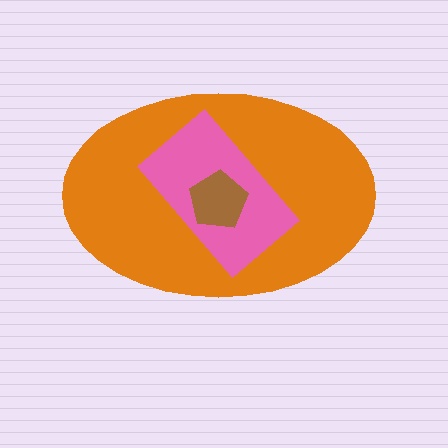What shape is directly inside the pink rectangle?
The brown pentagon.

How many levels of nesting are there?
3.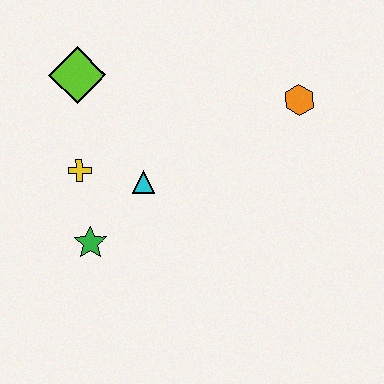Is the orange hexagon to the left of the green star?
No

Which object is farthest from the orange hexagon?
The green star is farthest from the orange hexagon.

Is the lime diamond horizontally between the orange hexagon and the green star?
No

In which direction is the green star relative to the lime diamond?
The green star is below the lime diamond.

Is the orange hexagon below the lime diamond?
Yes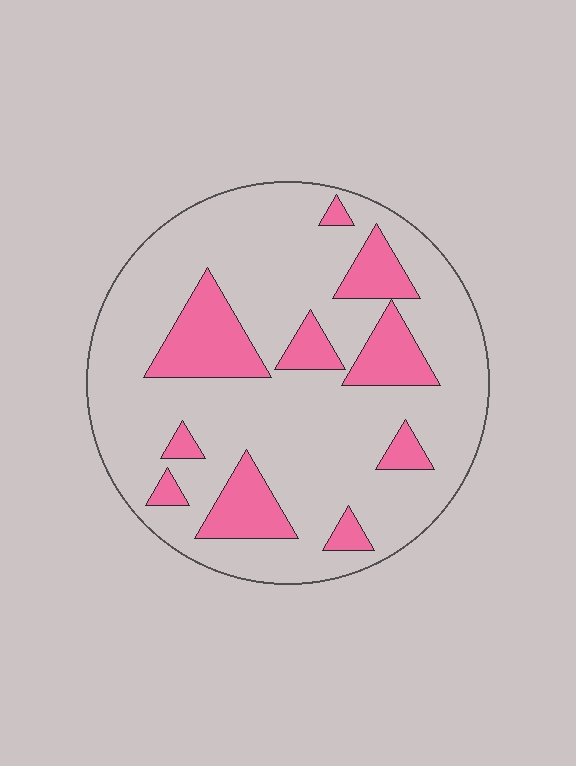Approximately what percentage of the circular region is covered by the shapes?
Approximately 20%.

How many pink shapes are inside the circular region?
10.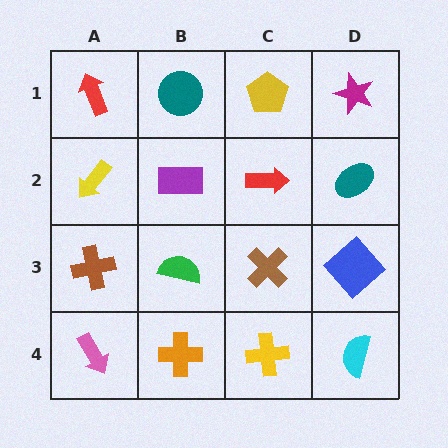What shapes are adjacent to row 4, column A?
A brown cross (row 3, column A), an orange cross (row 4, column B).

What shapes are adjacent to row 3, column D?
A teal ellipse (row 2, column D), a cyan semicircle (row 4, column D), a brown cross (row 3, column C).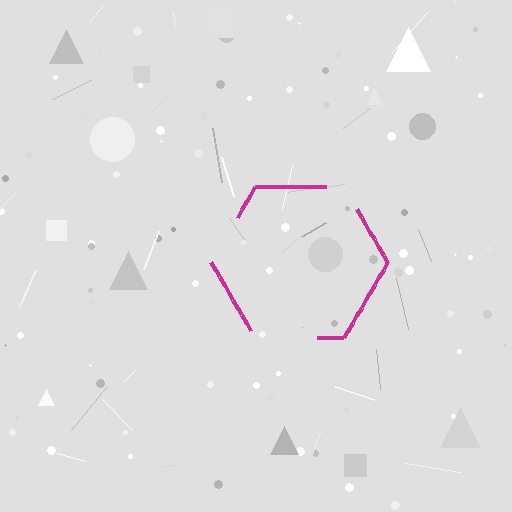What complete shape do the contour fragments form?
The contour fragments form a hexagon.